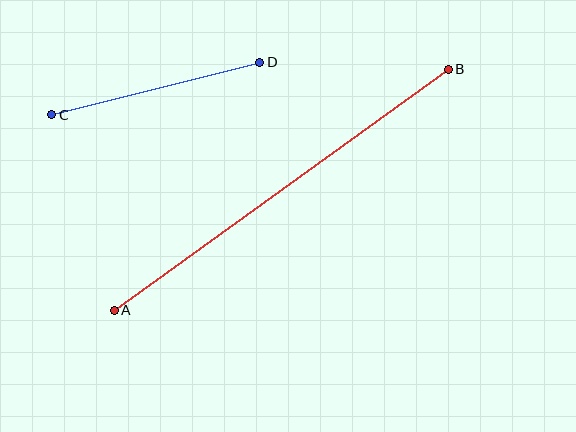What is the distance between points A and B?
The distance is approximately 412 pixels.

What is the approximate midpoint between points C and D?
The midpoint is at approximately (156, 89) pixels.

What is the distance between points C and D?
The distance is approximately 215 pixels.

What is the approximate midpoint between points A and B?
The midpoint is at approximately (281, 190) pixels.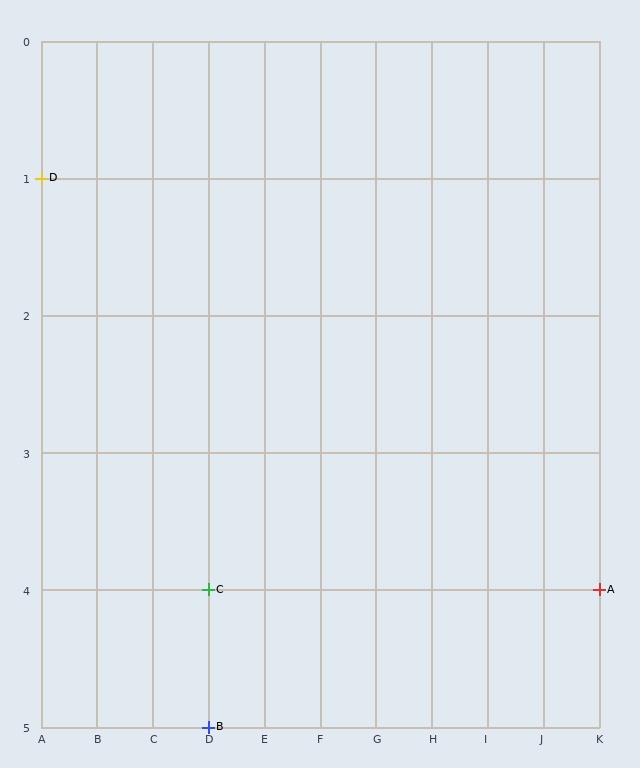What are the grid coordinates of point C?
Point C is at grid coordinates (D, 4).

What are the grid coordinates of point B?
Point B is at grid coordinates (D, 5).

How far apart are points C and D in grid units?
Points C and D are 3 columns and 3 rows apart (about 4.2 grid units diagonally).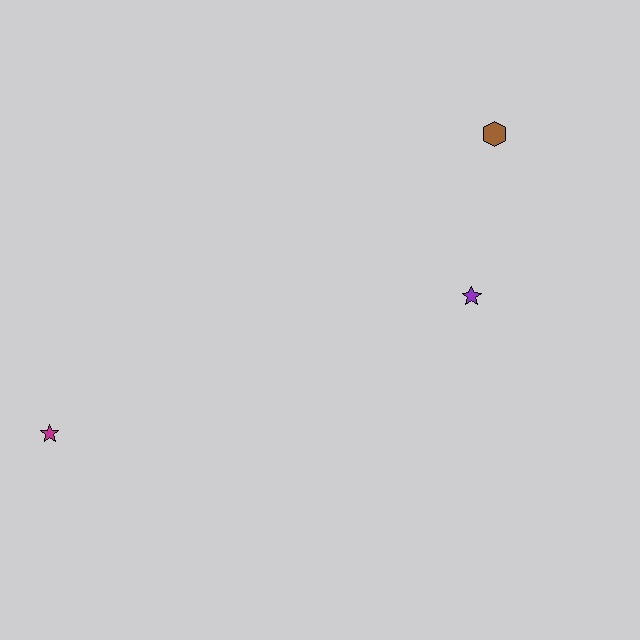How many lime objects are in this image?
There are no lime objects.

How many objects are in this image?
There are 3 objects.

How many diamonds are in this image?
There are no diamonds.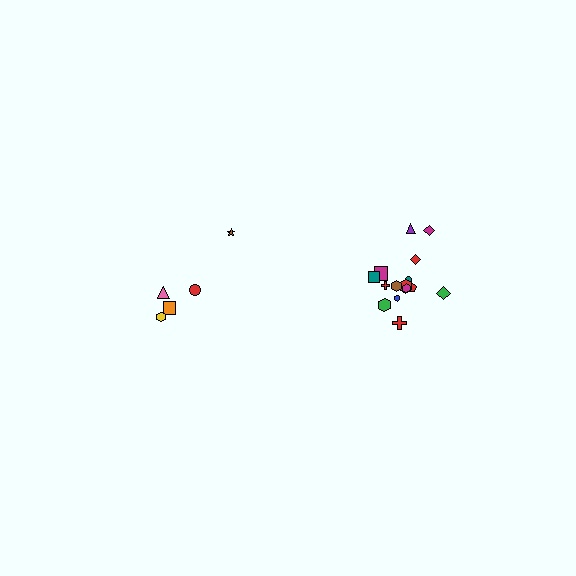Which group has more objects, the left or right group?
The right group.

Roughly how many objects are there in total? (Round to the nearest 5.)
Roughly 20 objects in total.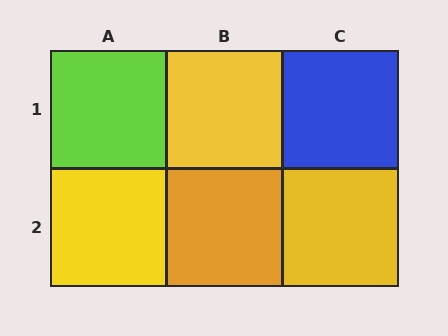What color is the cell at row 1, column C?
Blue.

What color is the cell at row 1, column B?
Yellow.